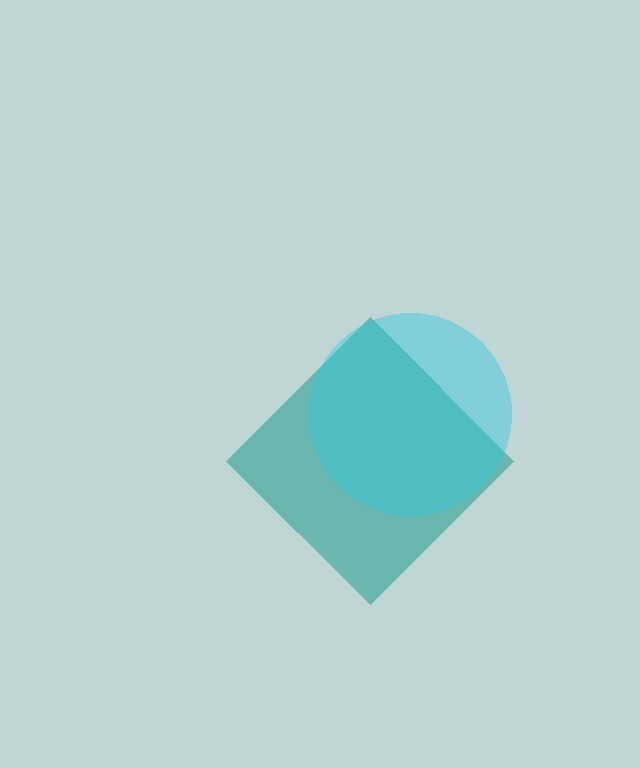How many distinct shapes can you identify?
There are 2 distinct shapes: a teal diamond, a cyan circle.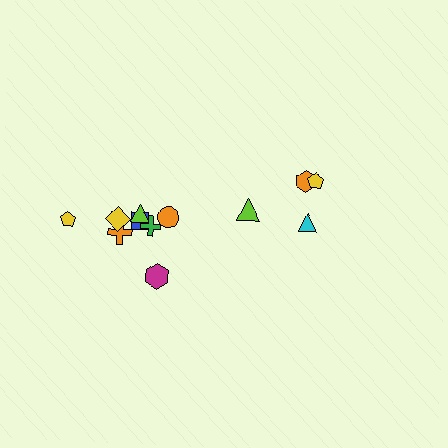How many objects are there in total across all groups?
There are 12 objects.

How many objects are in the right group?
There are 4 objects.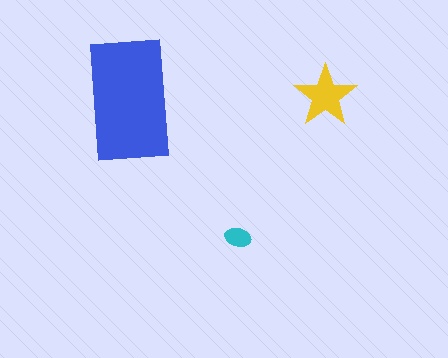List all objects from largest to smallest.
The blue rectangle, the yellow star, the cyan ellipse.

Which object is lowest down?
The cyan ellipse is bottommost.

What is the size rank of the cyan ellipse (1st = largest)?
3rd.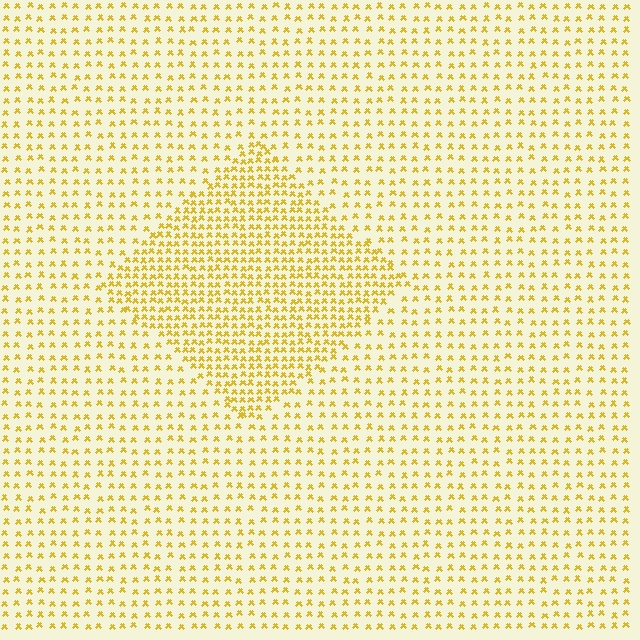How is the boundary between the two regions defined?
The boundary is defined by a change in element density (approximately 2.0x ratio). All elements are the same color, size, and shape.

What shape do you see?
I see a diamond.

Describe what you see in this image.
The image contains small yellow elements arranged at two different densities. A diamond-shaped region is visible where the elements are more densely packed than the surrounding area.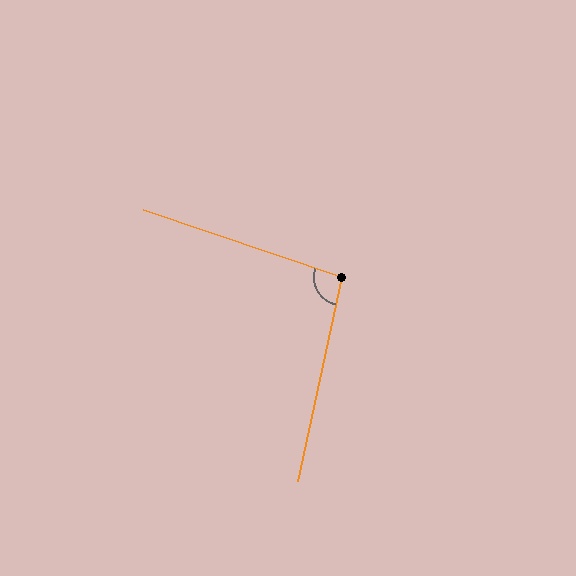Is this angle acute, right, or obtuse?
It is obtuse.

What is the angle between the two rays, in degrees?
Approximately 96 degrees.